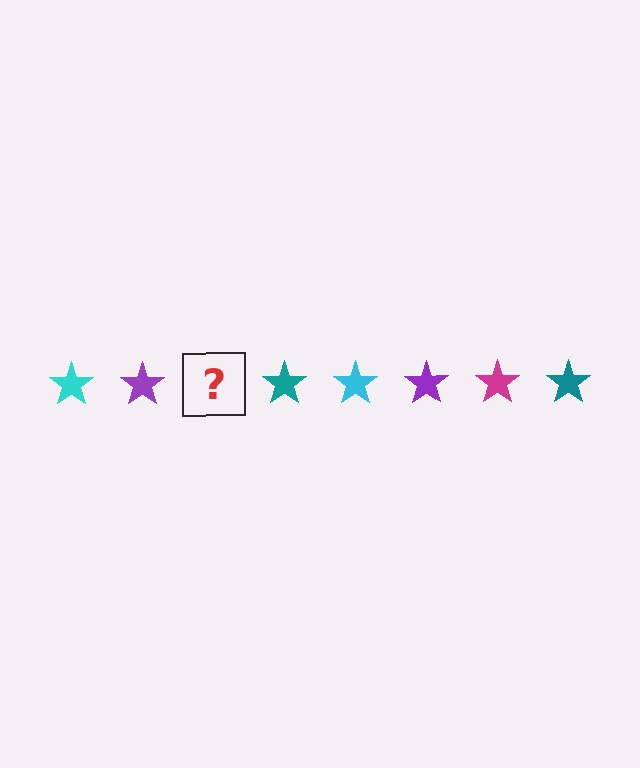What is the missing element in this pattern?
The missing element is a magenta star.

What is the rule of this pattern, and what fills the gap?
The rule is that the pattern cycles through cyan, purple, magenta, teal stars. The gap should be filled with a magenta star.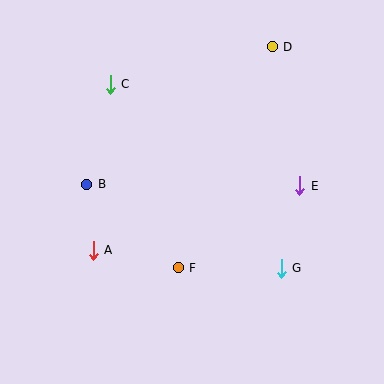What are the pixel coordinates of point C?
Point C is at (110, 84).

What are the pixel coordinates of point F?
Point F is at (178, 268).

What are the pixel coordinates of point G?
Point G is at (281, 268).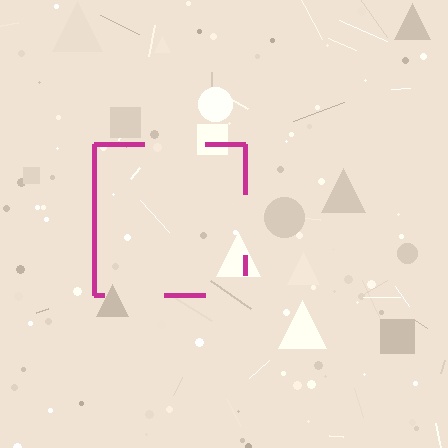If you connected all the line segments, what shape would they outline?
They would outline a square.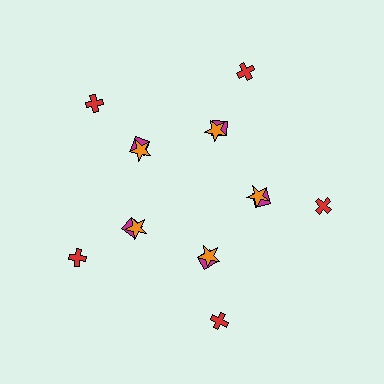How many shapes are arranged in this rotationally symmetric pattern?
There are 15 shapes, arranged in 5 groups of 3.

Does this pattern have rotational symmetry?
Yes, this pattern has 5-fold rotational symmetry. It looks the same after rotating 72 degrees around the center.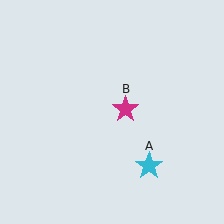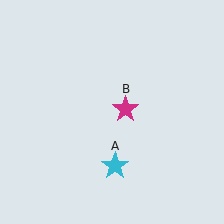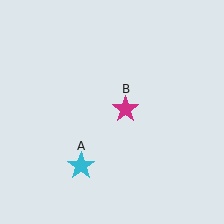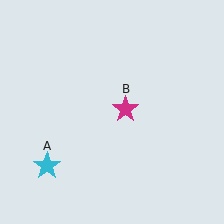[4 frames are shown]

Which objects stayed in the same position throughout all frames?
Magenta star (object B) remained stationary.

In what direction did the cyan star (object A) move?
The cyan star (object A) moved left.